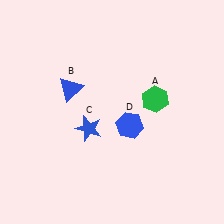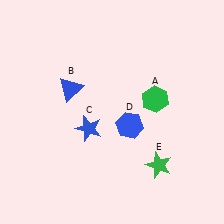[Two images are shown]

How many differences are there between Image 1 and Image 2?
There is 1 difference between the two images.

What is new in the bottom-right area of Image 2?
A green star (E) was added in the bottom-right area of Image 2.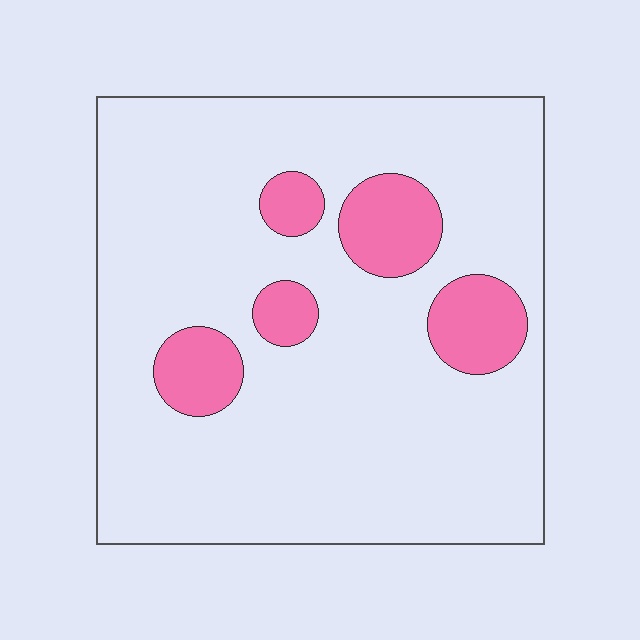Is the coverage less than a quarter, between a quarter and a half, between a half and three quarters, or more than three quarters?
Less than a quarter.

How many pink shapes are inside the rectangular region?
5.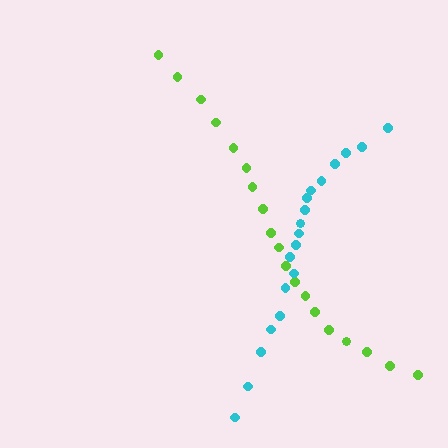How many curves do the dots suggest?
There are 2 distinct paths.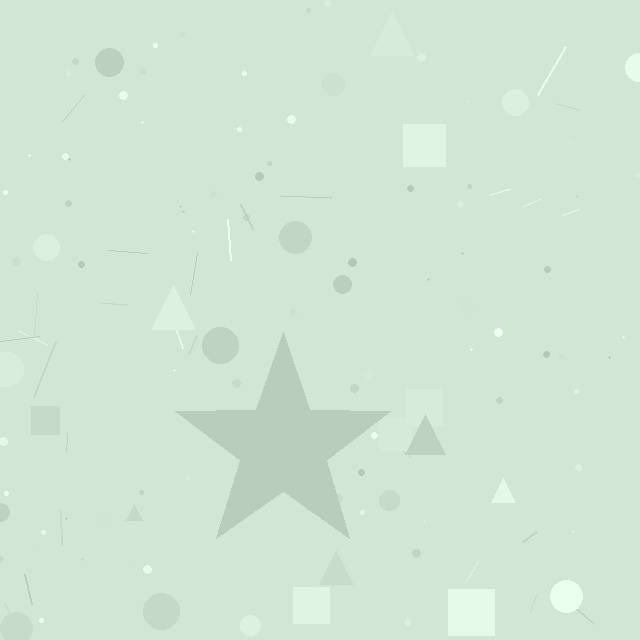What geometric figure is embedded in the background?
A star is embedded in the background.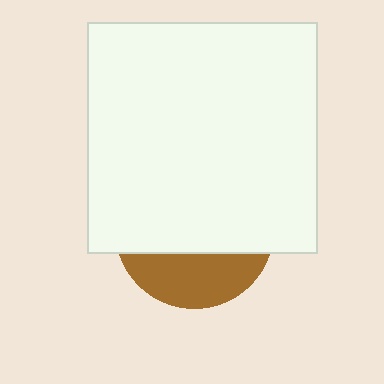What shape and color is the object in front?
The object in front is a white square.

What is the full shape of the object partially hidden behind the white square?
The partially hidden object is a brown circle.